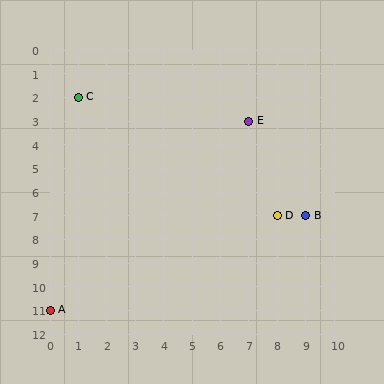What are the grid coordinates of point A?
Point A is at grid coordinates (0, 11).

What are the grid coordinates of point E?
Point E is at grid coordinates (7, 3).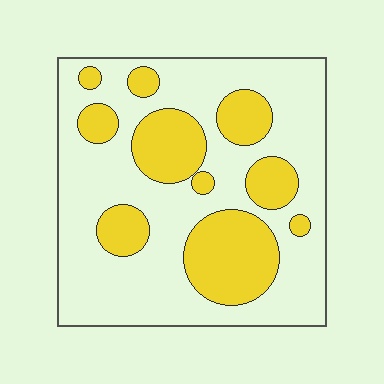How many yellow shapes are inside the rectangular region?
10.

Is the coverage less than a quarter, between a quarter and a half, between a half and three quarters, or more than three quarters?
Between a quarter and a half.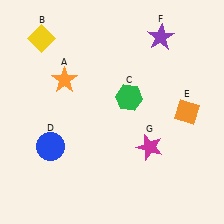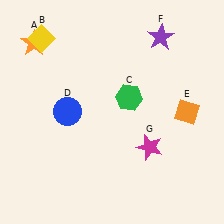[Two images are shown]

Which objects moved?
The objects that moved are: the orange star (A), the blue circle (D).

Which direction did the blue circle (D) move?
The blue circle (D) moved up.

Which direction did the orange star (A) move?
The orange star (A) moved up.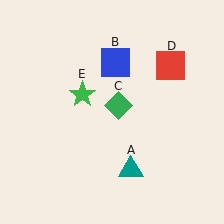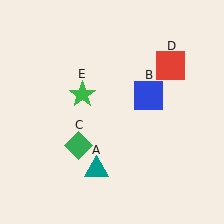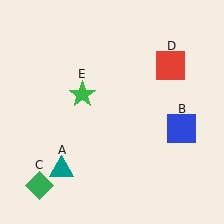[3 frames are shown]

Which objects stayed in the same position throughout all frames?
Red square (object D) and green star (object E) remained stationary.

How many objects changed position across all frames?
3 objects changed position: teal triangle (object A), blue square (object B), green diamond (object C).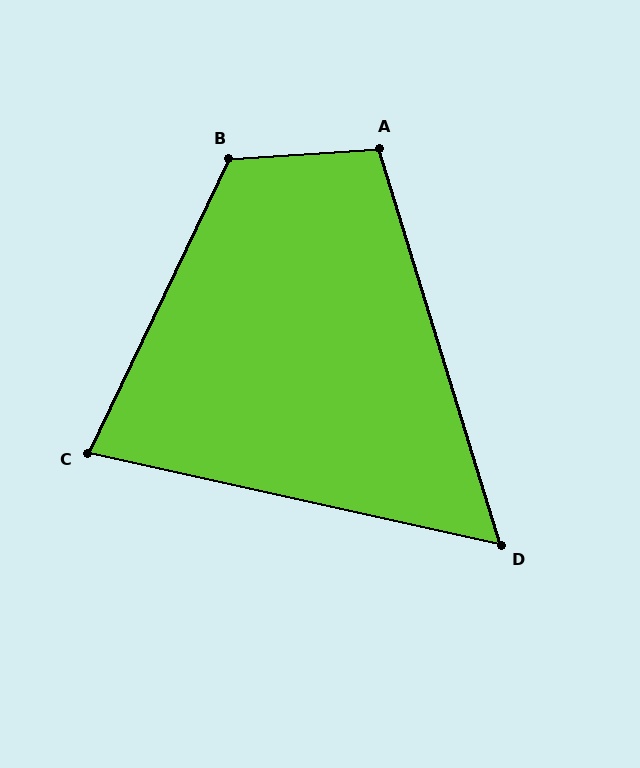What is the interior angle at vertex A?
Approximately 103 degrees (obtuse).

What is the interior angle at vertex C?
Approximately 77 degrees (acute).